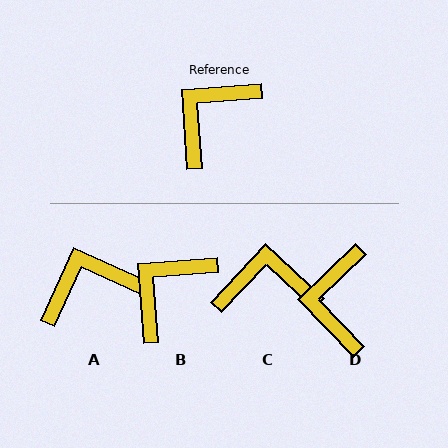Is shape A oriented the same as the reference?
No, it is off by about 29 degrees.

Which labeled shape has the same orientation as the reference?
B.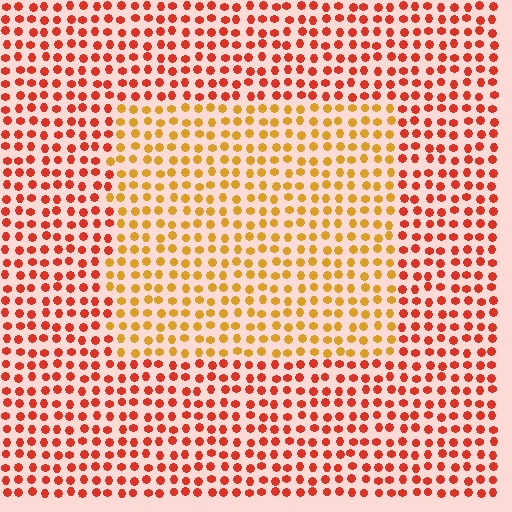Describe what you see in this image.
The image is filled with small red elements in a uniform arrangement. A rectangle-shaped region is visible where the elements are tinted to a slightly different hue, forming a subtle color boundary.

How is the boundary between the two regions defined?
The boundary is defined purely by a slight shift in hue (about 36 degrees). Spacing, size, and orientation are identical on both sides.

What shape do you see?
I see a rectangle.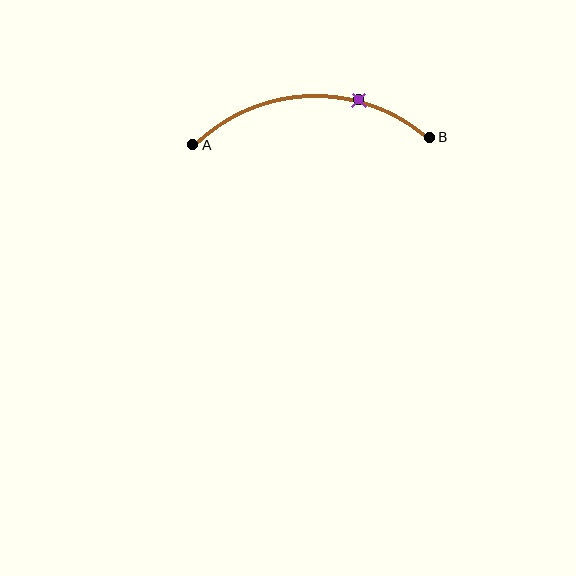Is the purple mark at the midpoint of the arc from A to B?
No. The purple mark lies on the arc but is closer to endpoint B. The arc midpoint would be at the point on the curve equidistant along the arc from both A and B.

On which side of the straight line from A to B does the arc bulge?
The arc bulges above the straight line connecting A and B.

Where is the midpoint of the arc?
The arc midpoint is the point on the curve farthest from the straight line joining A and B. It sits above that line.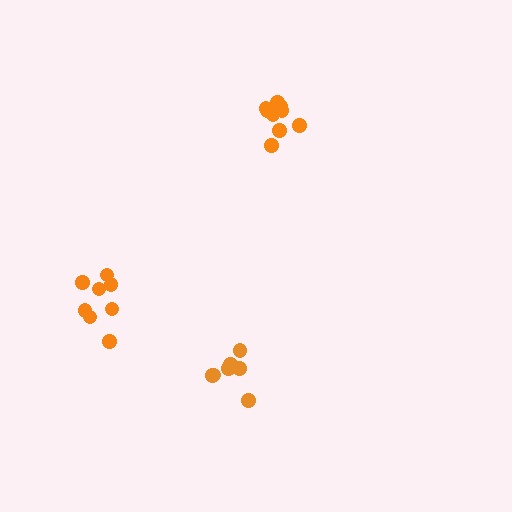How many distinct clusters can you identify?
There are 3 distinct clusters.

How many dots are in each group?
Group 1: 9 dots, Group 2: 8 dots, Group 3: 7 dots (24 total).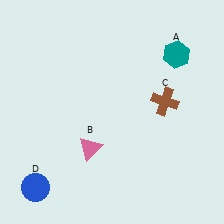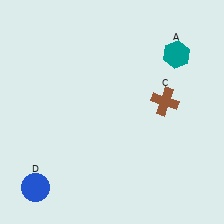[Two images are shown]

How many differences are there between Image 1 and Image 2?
There is 1 difference between the two images.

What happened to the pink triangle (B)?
The pink triangle (B) was removed in Image 2. It was in the bottom-left area of Image 1.